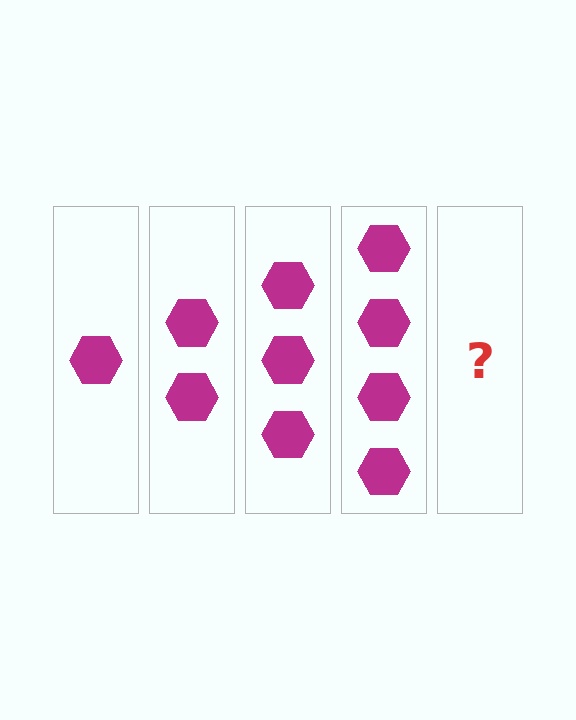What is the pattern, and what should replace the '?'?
The pattern is that each step adds one more hexagon. The '?' should be 5 hexagons.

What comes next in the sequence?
The next element should be 5 hexagons.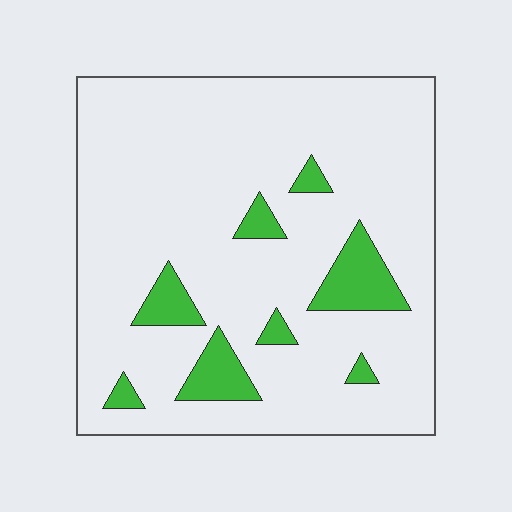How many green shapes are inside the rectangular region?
8.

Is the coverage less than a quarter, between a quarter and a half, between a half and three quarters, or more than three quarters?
Less than a quarter.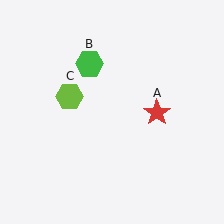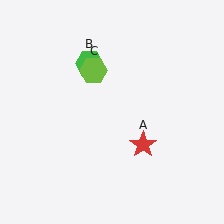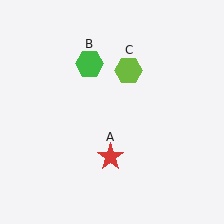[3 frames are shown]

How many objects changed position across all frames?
2 objects changed position: red star (object A), lime hexagon (object C).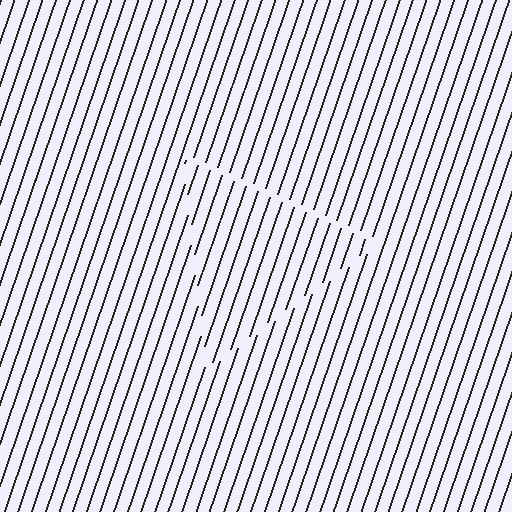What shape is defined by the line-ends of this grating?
An illusory triangle. The interior of the shape contains the same grating, shifted by half a period — the contour is defined by the phase discontinuity where line-ends from the inner and outer gratings abut.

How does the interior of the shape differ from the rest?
The interior of the shape contains the same grating, shifted by half a period — the contour is defined by the phase discontinuity where line-ends from the inner and outer gratings abut.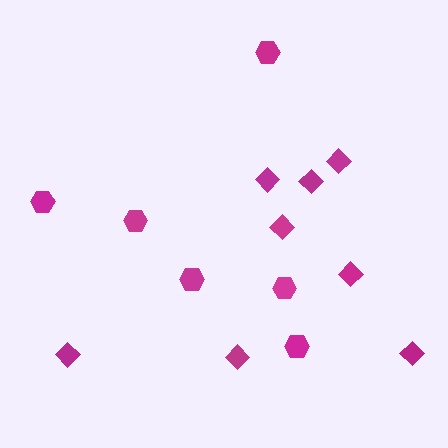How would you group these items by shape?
There are 2 groups: one group of hexagons (6) and one group of diamonds (8).